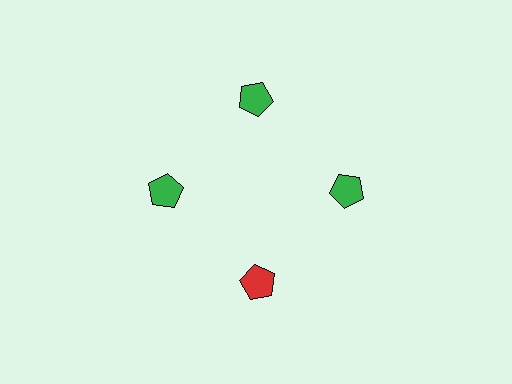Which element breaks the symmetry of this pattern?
The red pentagon at roughly the 6 o'clock position breaks the symmetry. All other shapes are green pentagons.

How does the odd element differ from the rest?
It has a different color: red instead of green.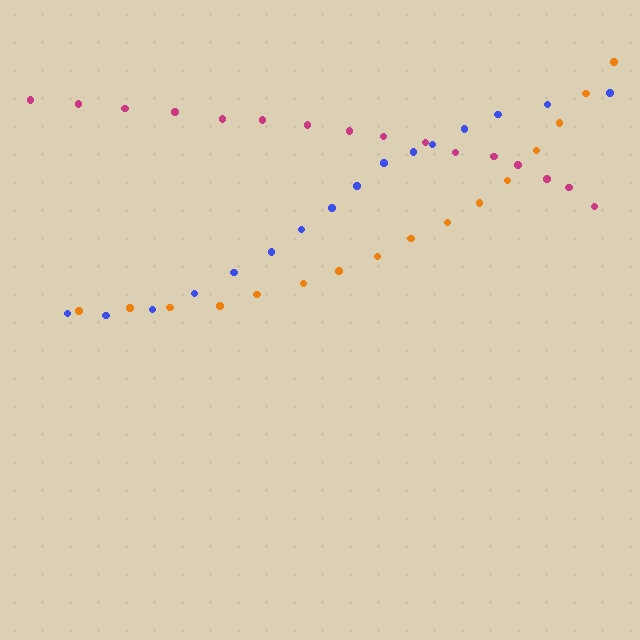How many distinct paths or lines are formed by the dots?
There are 3 distinct paths.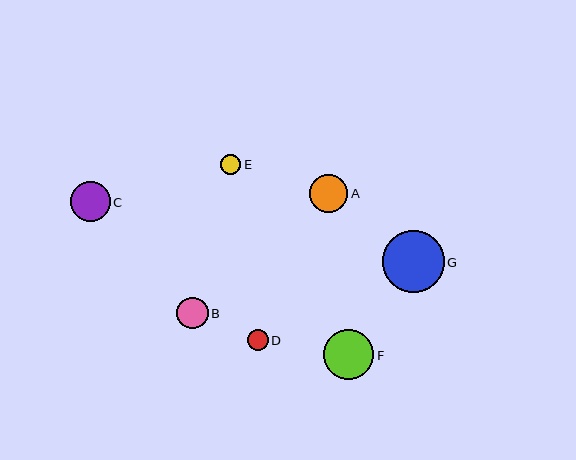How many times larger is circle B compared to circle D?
Circle B is approximately 1.5 times the size of circle D.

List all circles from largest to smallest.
From largest to smallest: G, F, C, A, B, D, E.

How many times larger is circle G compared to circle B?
Circle G is approximately 2.0 times the size of circle B.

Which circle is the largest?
Circle G is the largest with a size of approximately 62 pixels.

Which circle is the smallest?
Circle E is the smallest with a size of approximately 20 pixels.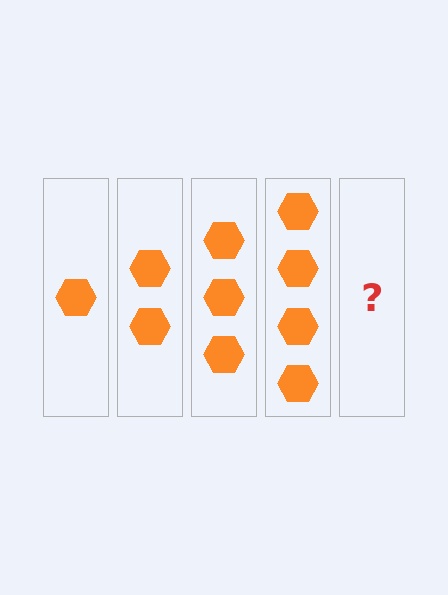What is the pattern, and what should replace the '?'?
The pattern is that each step adds one more hexagon. The '?' should be 5 hexagons.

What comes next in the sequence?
The next element should be 5 hexagons.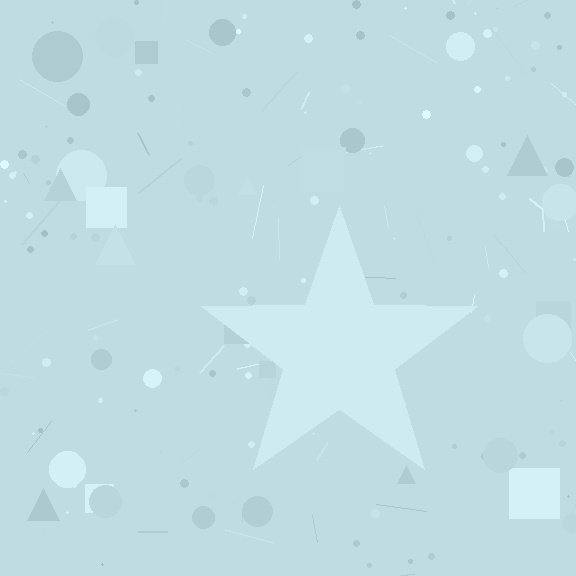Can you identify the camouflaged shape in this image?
The camouflaged shape is a star.